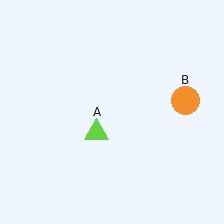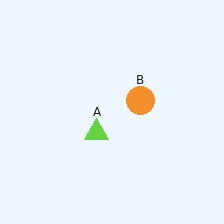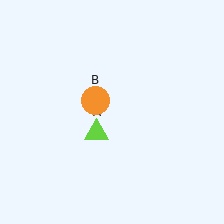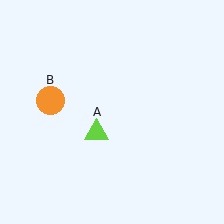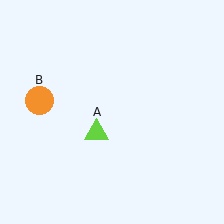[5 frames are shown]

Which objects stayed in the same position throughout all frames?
Lime triangle (object A) remained stationary.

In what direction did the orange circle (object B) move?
The orange circle (object B) moved left.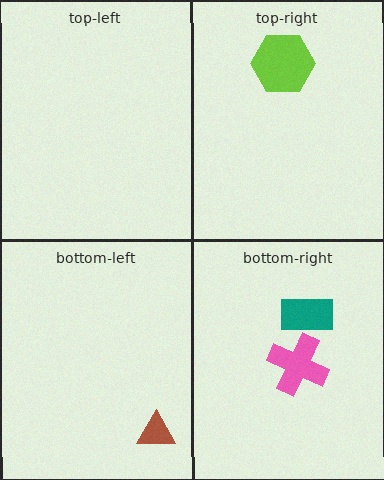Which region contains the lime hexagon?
The top-right region.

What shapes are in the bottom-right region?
The pink cross, the teal rectangle.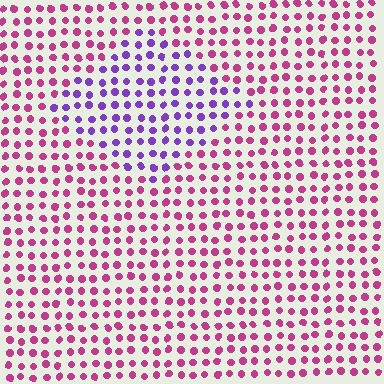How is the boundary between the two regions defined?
The boundary is defined purely by a slight shift in hue (about 51 degrees). Spacing, size, and orientation are identical on both sides.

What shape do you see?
I see a diamond.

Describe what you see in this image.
The image is filled with small magenta elements in a uniform arrangement. A diamond-shaped region is visible where the elements are tinted to a slightly different hue, forming a subtle color boundary.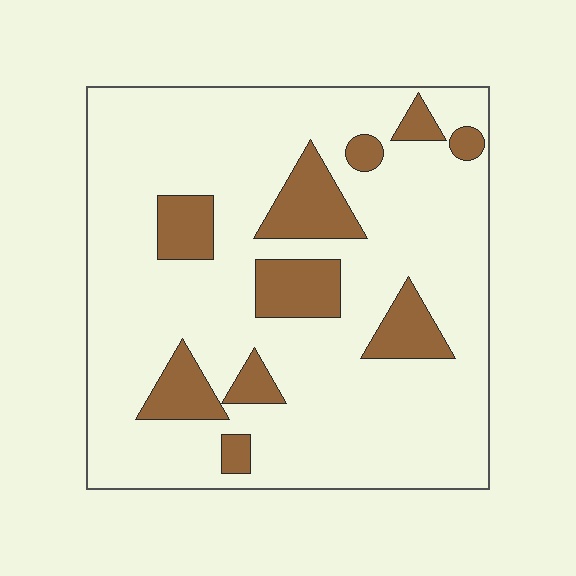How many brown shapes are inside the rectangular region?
10.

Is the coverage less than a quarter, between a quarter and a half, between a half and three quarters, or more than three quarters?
Less than a quarter.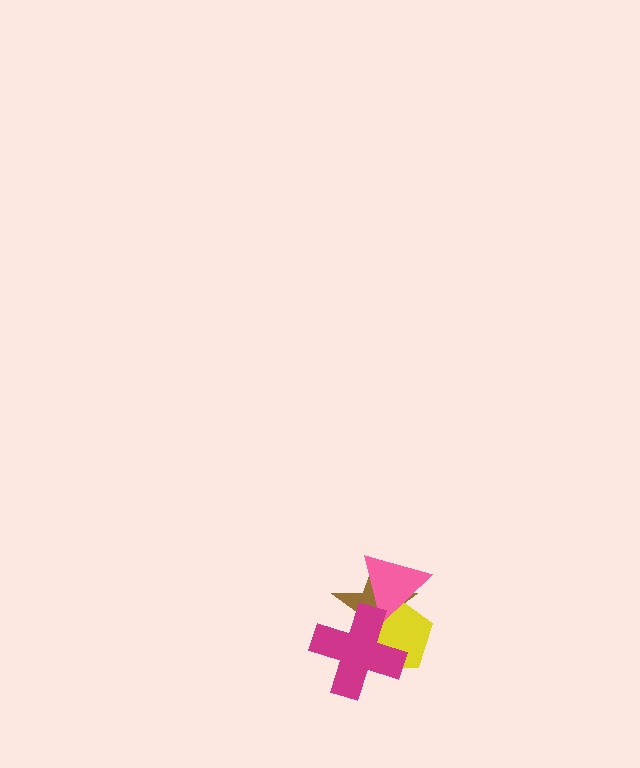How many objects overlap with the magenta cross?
3 objects overlap with the magenta cross.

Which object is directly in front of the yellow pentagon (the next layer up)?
The pink triangle is directly in front of the yellow pentagon.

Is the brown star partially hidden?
Yes, it is partially covered by another shape.